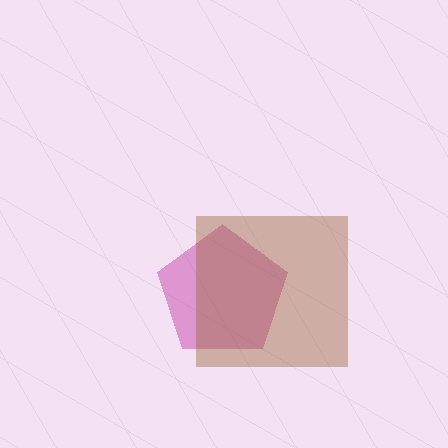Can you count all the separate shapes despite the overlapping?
Yes, there are 2 separate shapes.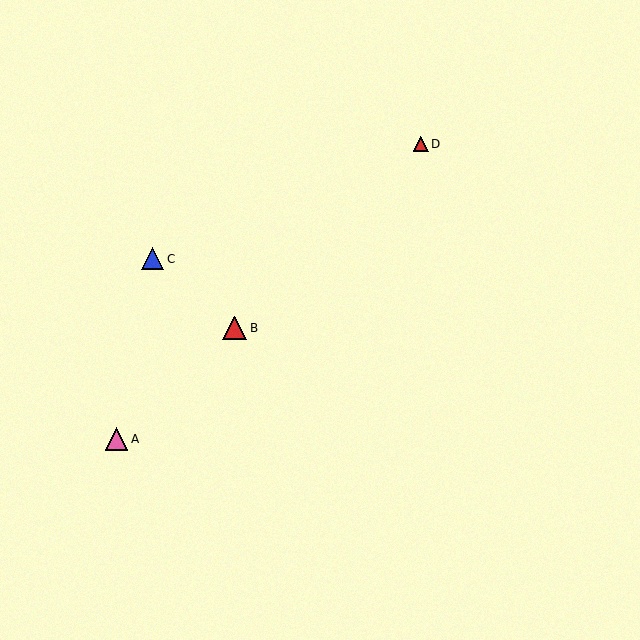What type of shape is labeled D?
Shape D is a red triangle.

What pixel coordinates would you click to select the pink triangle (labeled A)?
Click at (116, 439) to select the pink triangle A.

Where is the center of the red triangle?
The center of the red triangle is at (235, 328).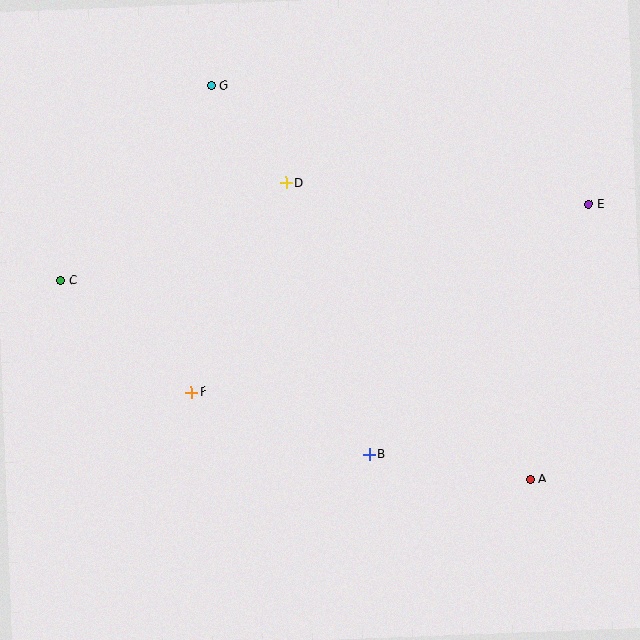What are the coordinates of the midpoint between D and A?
The midpoint between D and A is at (408, 331).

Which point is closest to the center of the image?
Point D at (286, 183) is closest to the center.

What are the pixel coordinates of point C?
Point C is at (61, 281).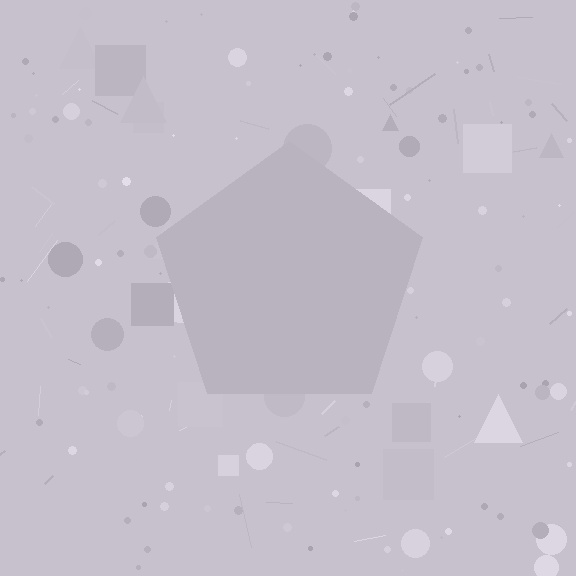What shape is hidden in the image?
A pentagon is hidden in the image.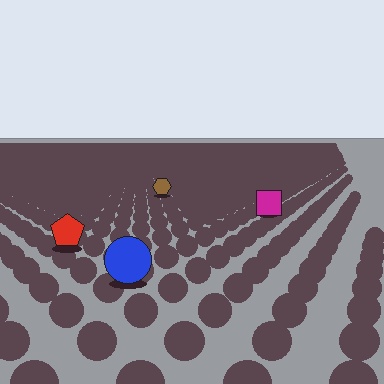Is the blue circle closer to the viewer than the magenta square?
Yes. The blue circle is closer — you can tell from the texture gradient: the ground texture is coarser near it.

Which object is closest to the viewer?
The blue circle is closest. The texture marks near it are larger and more spread out.